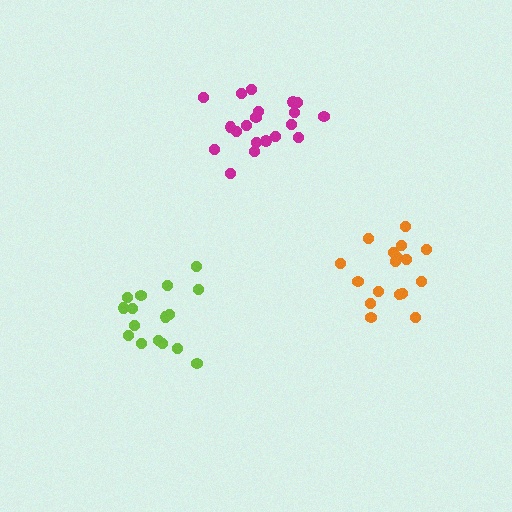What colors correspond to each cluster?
The clusters are colored: lime, orange, magenta.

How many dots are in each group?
Group 1: 16 dots, Group 2: 17 dots, Group 3: 20 dots (53 total).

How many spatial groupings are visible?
There are 3 spatial groupings.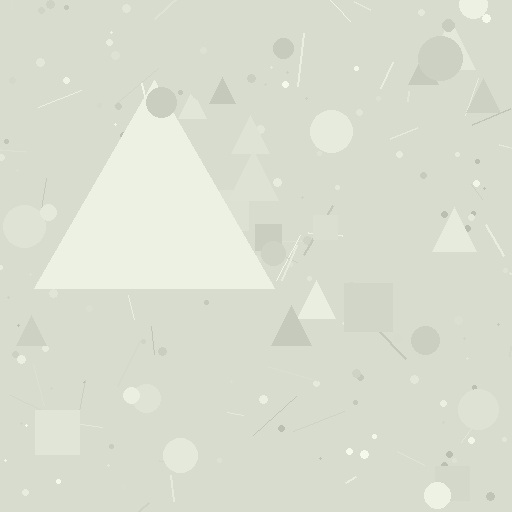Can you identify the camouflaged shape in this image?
The camouflaged shape is a triangle.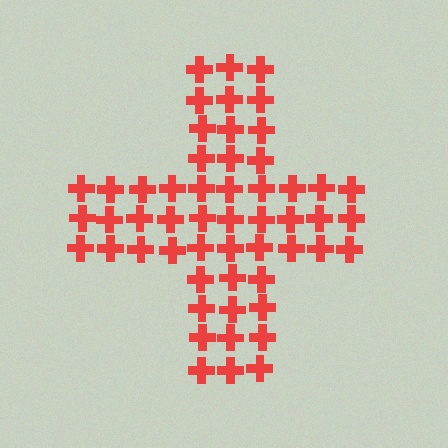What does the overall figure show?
The overall figure shows a cross.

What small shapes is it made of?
It is made of small crosses.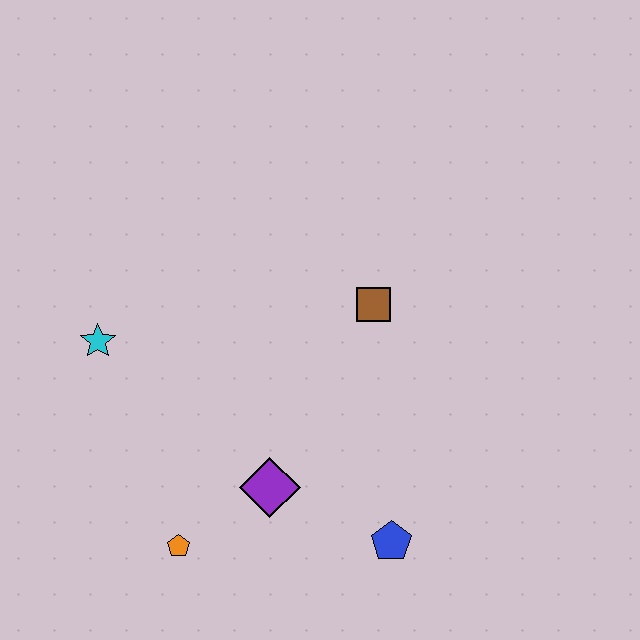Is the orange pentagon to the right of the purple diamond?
No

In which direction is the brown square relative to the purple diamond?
The brown square is above the purple diamond.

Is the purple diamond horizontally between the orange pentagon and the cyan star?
No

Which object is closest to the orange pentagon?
The purple diamond is closest to the orange pentagon.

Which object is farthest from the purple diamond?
The cyan star is farthest from the purple diamond.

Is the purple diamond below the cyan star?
Yes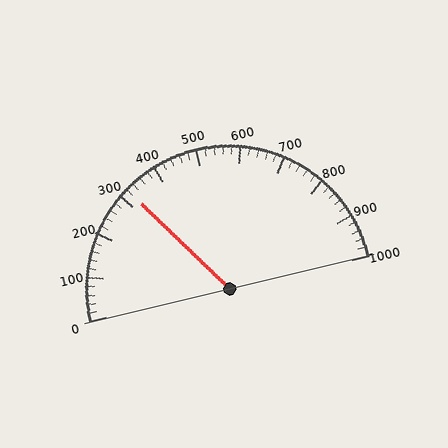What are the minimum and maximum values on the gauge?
The gauge ranges from 0 to 1000.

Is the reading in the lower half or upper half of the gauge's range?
The reading is in the lower half of the range (0 to 1000).